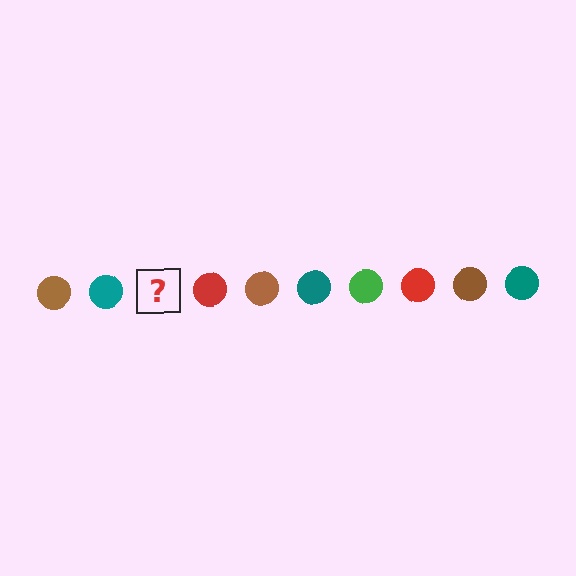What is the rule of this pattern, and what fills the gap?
The rule is that the pattern cycles through brown, teal, green, red circles. The gap should be filled with a green circle.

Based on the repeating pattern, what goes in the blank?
The blank should be a green circle.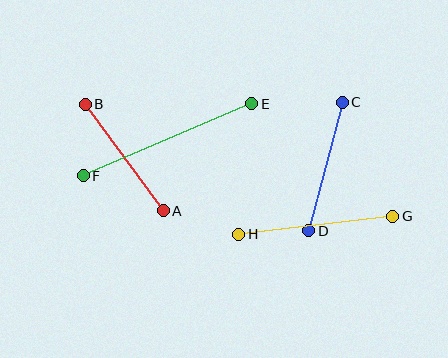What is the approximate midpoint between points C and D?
The midpoint is at approximately (325, 167) pixels.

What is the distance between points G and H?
The distance is approximately 155 pixels.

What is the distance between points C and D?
The distance is approximately 133 pixels.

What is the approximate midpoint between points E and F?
The midpoint is at approximately (167, 140) pixels.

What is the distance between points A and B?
The distance is approximately 132 pixels.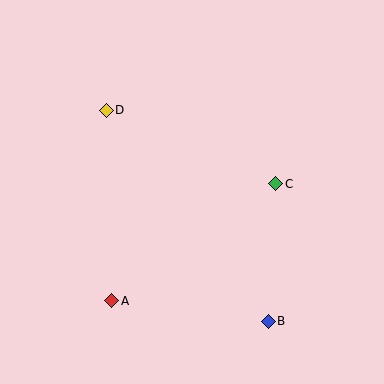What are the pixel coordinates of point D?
Point D is at (106, 110).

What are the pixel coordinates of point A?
Point A is at (112, 301).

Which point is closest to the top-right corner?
Point C is closest to the top-right corner.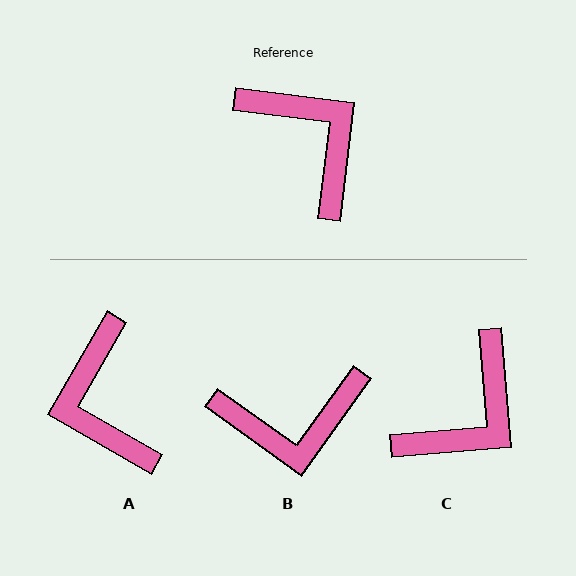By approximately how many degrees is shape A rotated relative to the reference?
Approximately 157 degrees counter-clockwise.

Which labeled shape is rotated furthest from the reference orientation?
A, about 157 degrees away.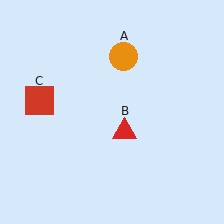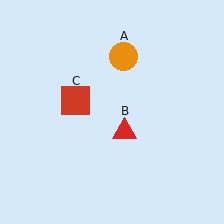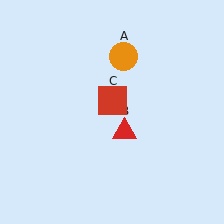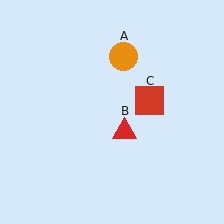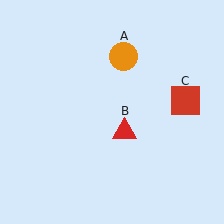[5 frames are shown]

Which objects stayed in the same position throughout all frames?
Orange circle (object A) and red triangle (object B) remained stationary.